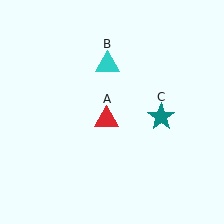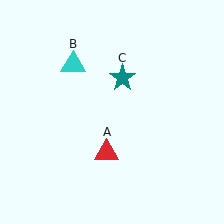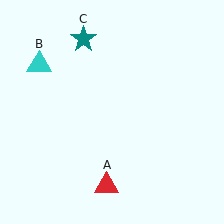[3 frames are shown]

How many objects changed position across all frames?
3 objects changed position: red triangle (object A), cyan triangle (object B), teal star (object C).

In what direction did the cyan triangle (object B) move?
The cyan triangle (object B) moved left.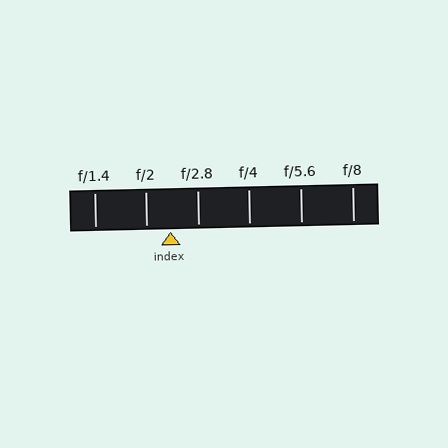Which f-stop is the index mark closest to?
The index mark is closest to f/2.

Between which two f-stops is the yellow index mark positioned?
The index mark is between f/2 and f/2.8.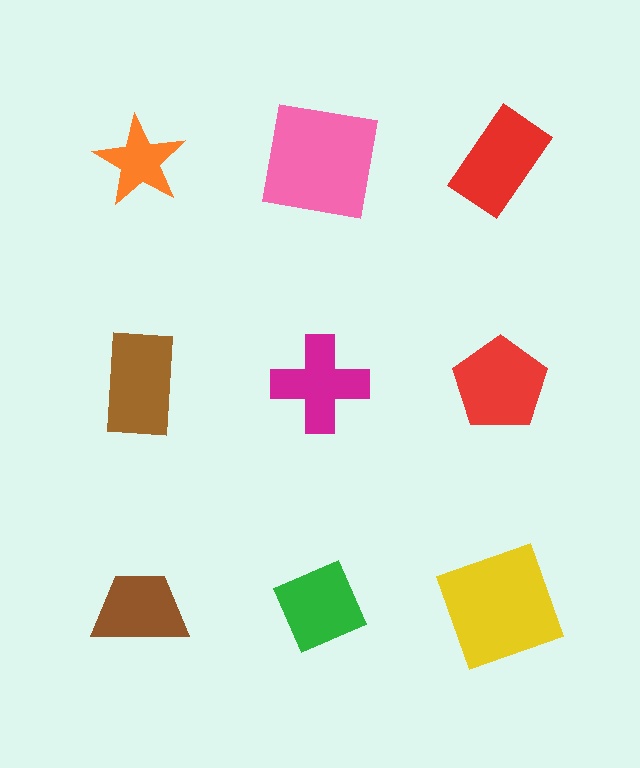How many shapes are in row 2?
3 shapes.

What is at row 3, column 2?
A green diamond.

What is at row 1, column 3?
A red rectangle.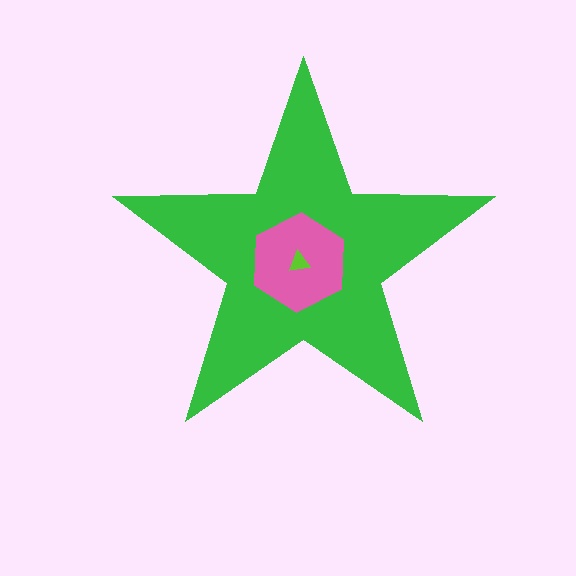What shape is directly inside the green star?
The pink hexagon.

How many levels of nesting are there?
3.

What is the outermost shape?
The green star.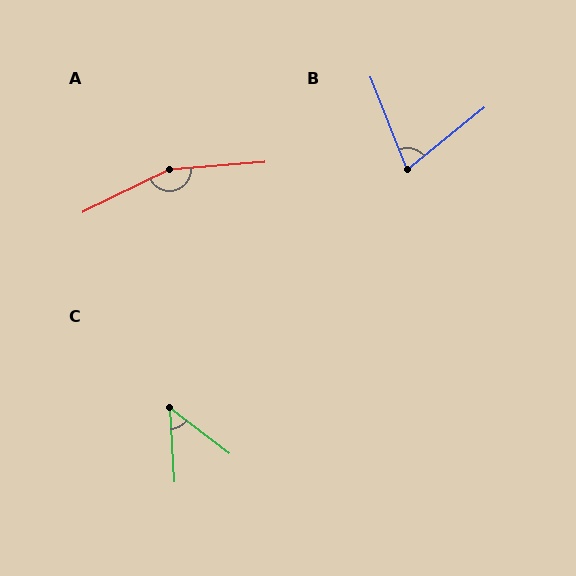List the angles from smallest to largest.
C (49°), B (72°), A (158°).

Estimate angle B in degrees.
Approximately 72 degrees.